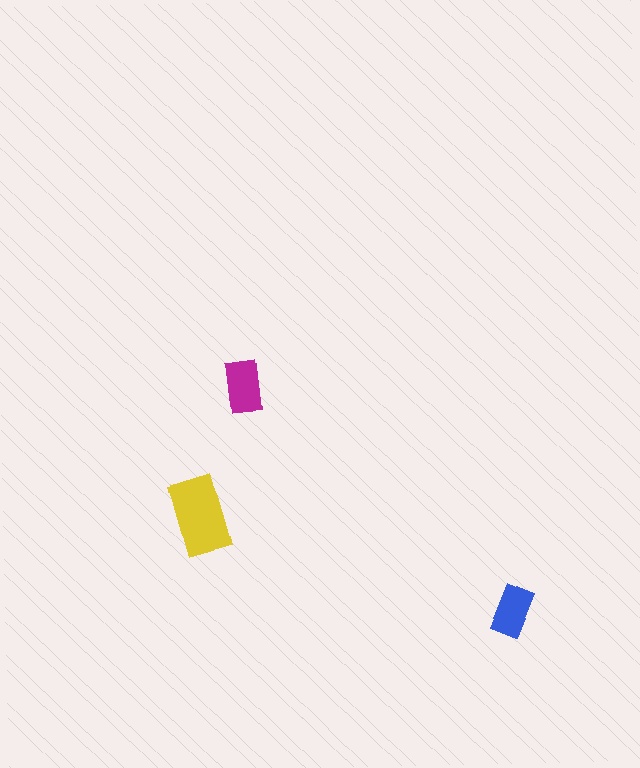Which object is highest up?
The magenta rectangle is topmost.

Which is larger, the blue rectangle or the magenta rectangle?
The magenta one.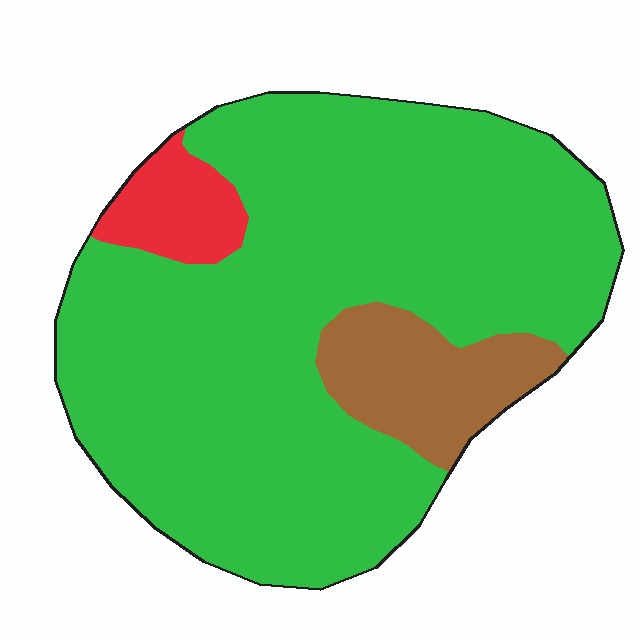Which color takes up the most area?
Green, at roughly 80%.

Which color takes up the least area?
Red, at roughly 5%.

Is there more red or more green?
Green.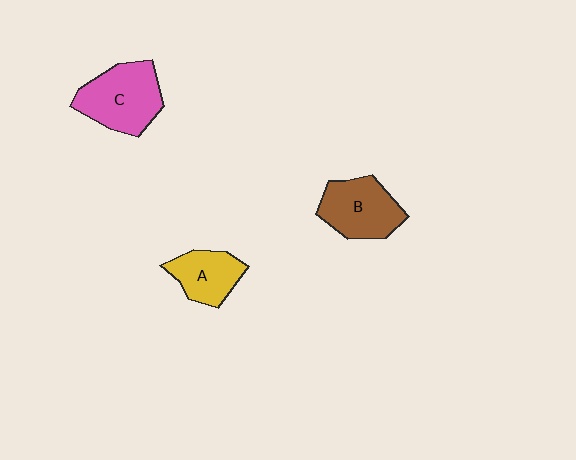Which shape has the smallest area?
Shape A (yellow).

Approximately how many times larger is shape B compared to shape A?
Approximately 1.3 times.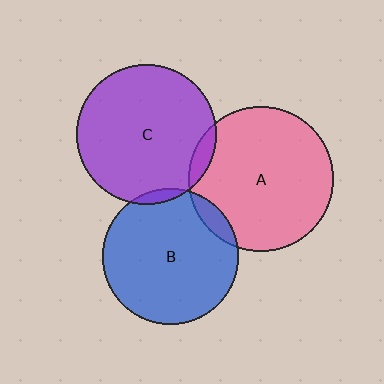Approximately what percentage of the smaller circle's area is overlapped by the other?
Approximately 5%.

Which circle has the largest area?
Circle A (pink).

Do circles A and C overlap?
Yes.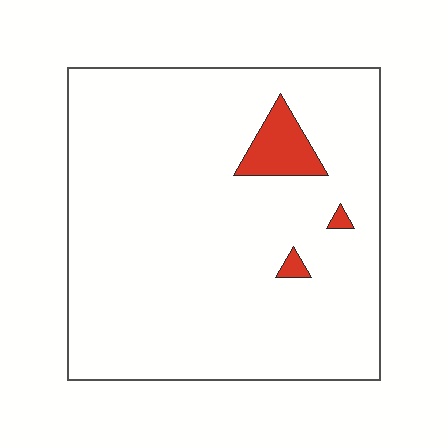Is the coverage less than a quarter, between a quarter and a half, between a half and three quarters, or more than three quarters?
Less than a quarter.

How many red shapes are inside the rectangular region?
3.